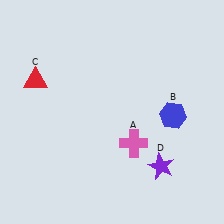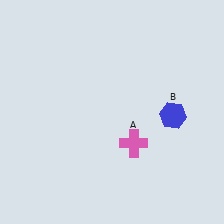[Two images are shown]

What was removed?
The red triangle (C), the purple star (D) were removed in Image 2.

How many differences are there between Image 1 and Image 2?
There are 2 differences between the two images.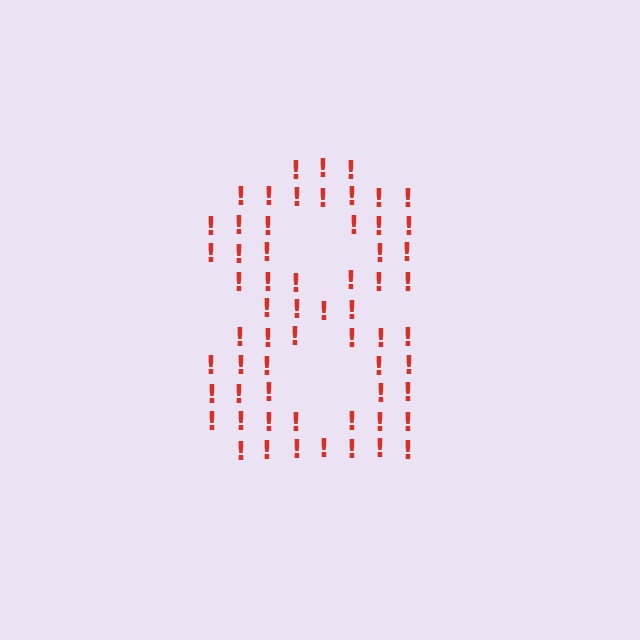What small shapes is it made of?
It is made of small exclamation marks.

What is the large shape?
The large shape is the digit 8.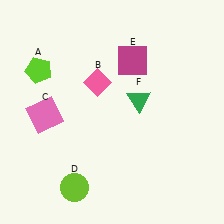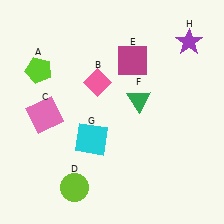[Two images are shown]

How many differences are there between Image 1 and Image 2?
There are 2 differences between the two images.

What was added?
A cyan square (G), a purple star (H) were added in Image 2.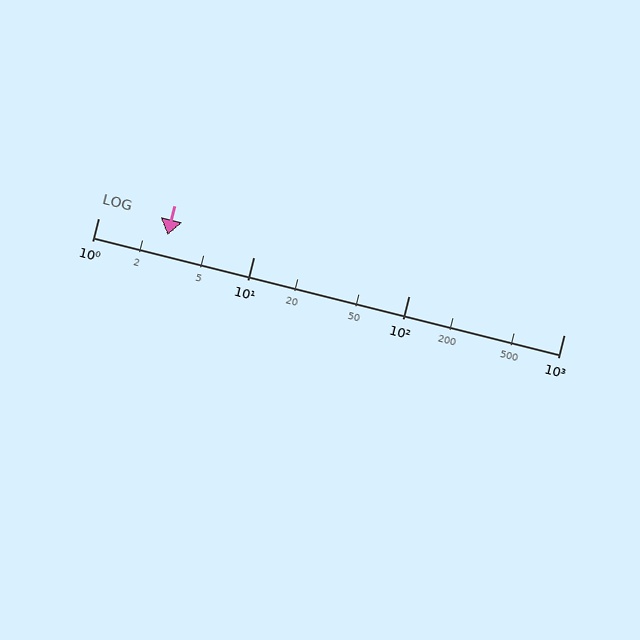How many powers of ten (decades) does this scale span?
The scale spans 3 decades, from 1 to 1000.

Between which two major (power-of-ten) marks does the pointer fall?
The pointer is between 1 and 10.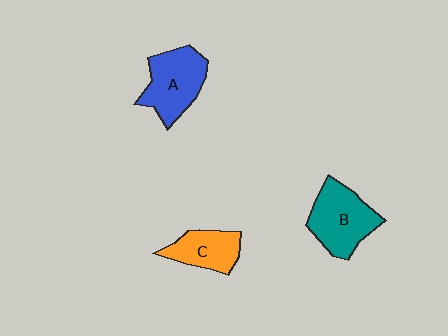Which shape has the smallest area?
Shape C (orange).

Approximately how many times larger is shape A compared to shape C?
Approximately 1.4 times.